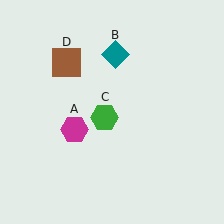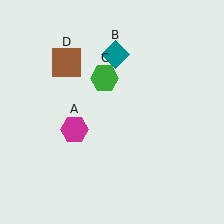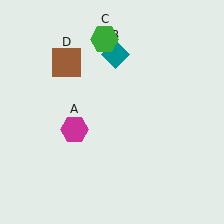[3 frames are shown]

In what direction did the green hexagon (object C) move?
The green hexagon (object C) moved up.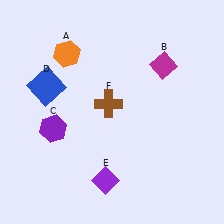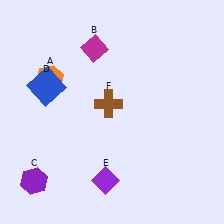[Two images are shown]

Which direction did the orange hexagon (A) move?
The orange hexagon (A) moved down.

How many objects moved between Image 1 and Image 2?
3 objects moved between the two images.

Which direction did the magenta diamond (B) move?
The magenta diamond (B) moved left.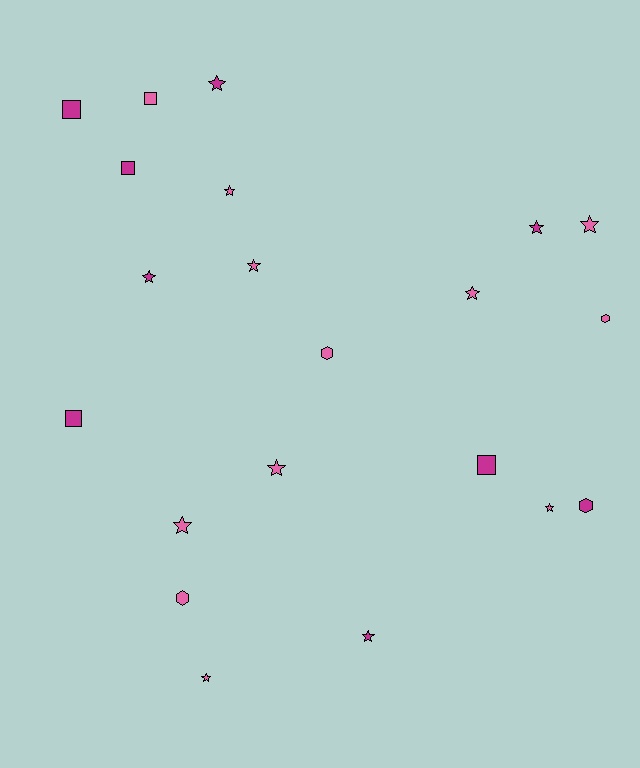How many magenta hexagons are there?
There is 1 magenta hexagon.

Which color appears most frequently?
Pink, with 12 objects.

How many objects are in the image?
There are 21 objects.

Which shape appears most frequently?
Star, with 12 objects.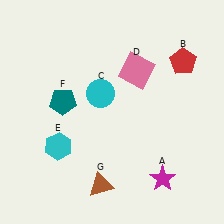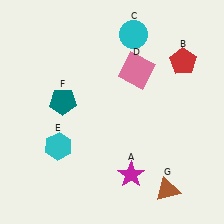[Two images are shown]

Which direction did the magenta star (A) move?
The magenta star (A) moved left.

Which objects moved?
The objects that moved are: the magenta star (A), the cyan circle (C), the brown triangle (G).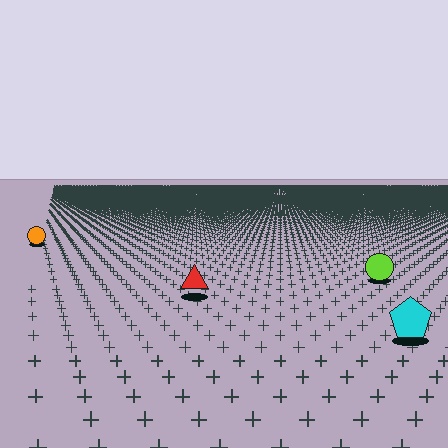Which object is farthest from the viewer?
The orange circle is farthest from the viewer. It appears smaller and the ground texture around it is denser.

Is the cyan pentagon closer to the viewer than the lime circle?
Yes. The cyan pentagon is closer — you can tell from the texture gradient: the ground texture is coarser near it.